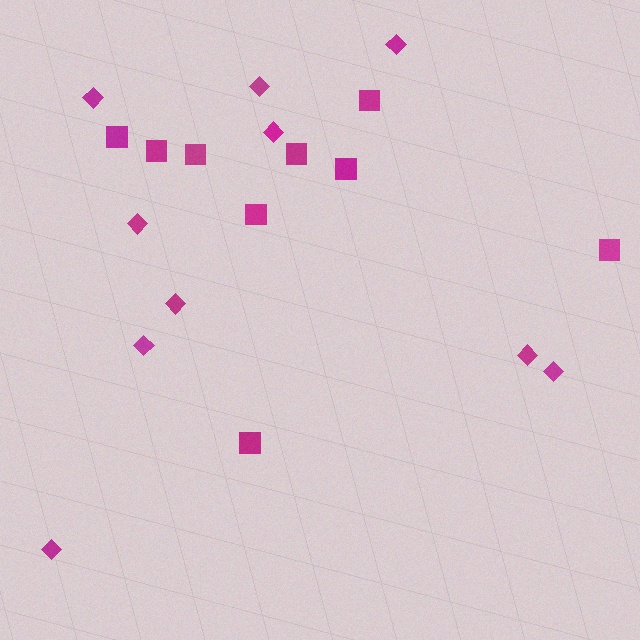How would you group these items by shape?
There are 2 groups: one group of squares (9) and one group of diamonds (10).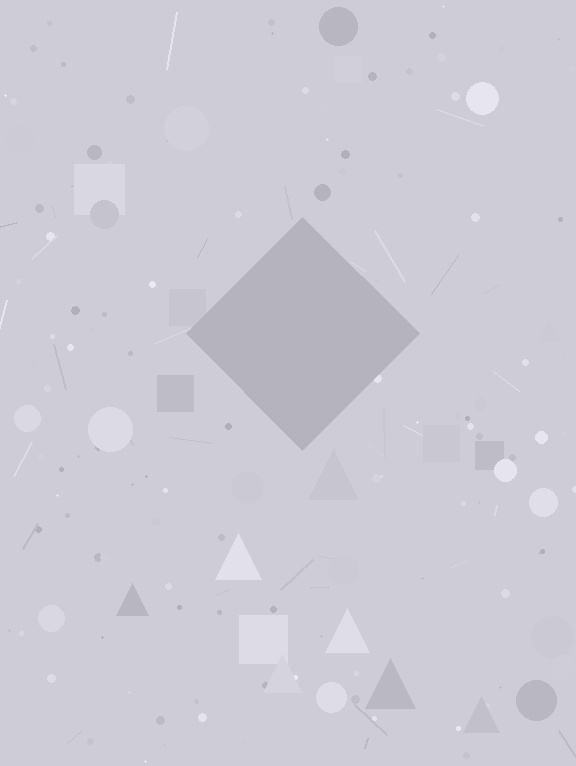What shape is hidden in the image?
A diamond is hidden in the image.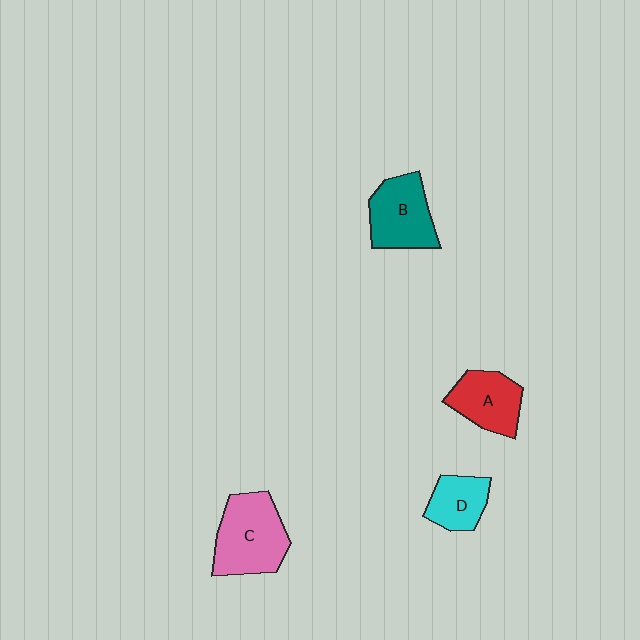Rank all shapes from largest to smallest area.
From largest to smallest: C (pink), B (teal), A (red), D (cyan).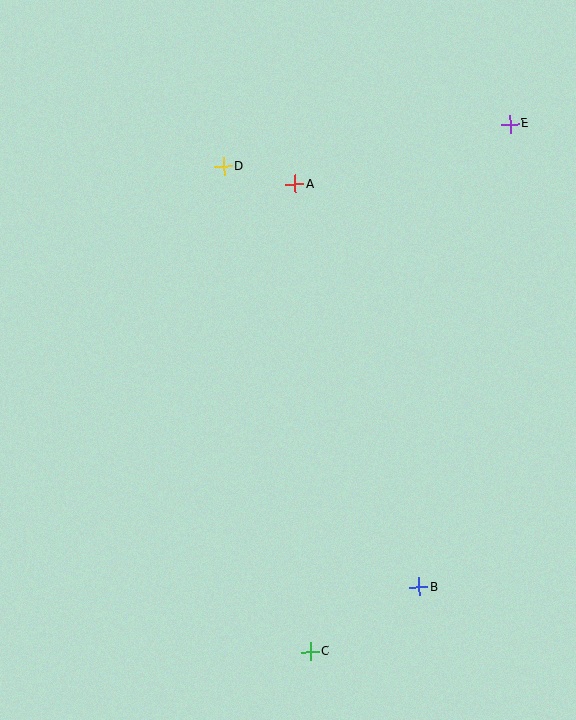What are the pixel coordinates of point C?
Point C is at (310, 652).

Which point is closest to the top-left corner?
Point D is closest to the top-left corner.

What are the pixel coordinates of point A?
Point A is at (295, 184).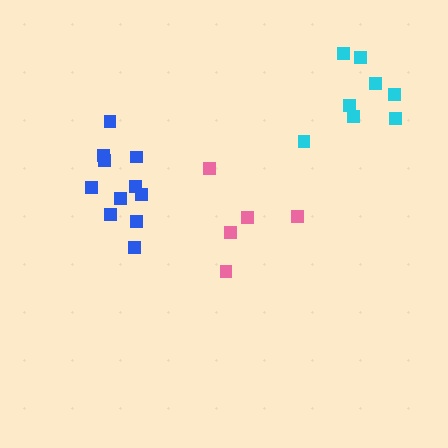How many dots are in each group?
Group 1: 5 dots, Group 2: 11 dots, Group 3: 8 dots (24 total).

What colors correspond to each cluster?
The clusters are colored: pink, blue, cyan.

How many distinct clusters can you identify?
There are 3 distinct clusters.